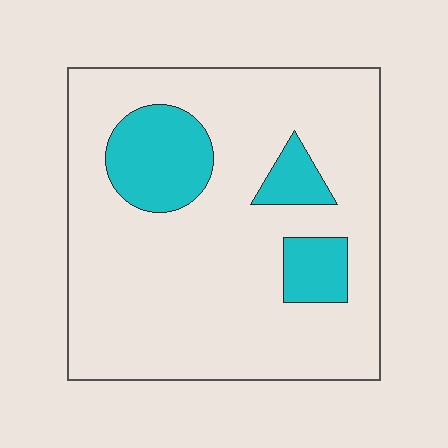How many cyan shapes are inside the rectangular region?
3.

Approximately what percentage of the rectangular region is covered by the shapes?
Approximately 15%.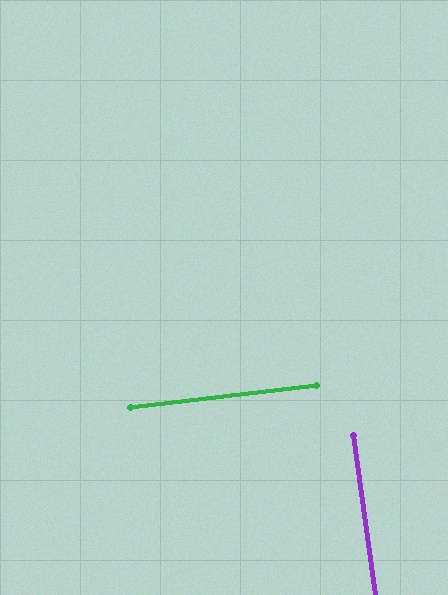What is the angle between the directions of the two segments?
Approximately 89 degrees.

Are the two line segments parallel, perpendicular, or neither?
Perpendicular — they meet at approximately 89°.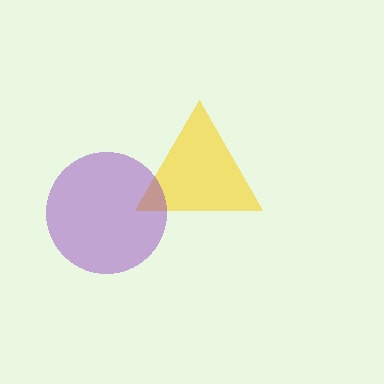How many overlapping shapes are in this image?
There are 2 overlapping shapes in the image.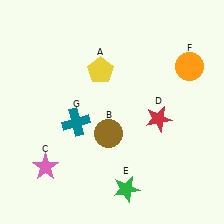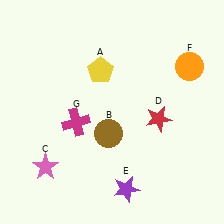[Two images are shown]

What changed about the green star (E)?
In Image 1, E is green. In Image 2, it changed to purple.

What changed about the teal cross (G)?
In Image 1, G is teal. In Image 2, it changed to magenta.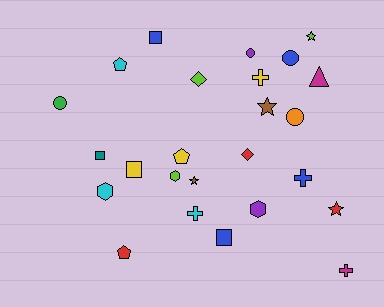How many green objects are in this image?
There is 1 green object.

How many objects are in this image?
There are 25 objects.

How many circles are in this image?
There are 4 circles.